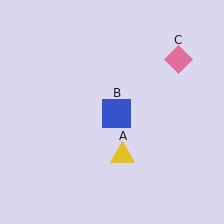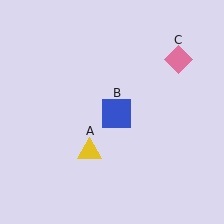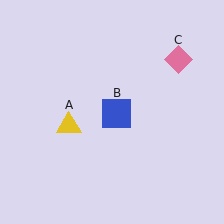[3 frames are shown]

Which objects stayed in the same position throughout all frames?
Blue square (object B) and pink diamond (object C) remained stationary.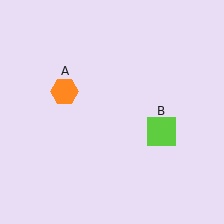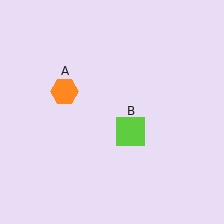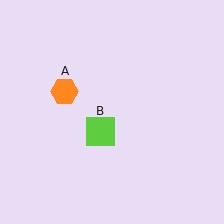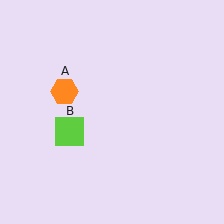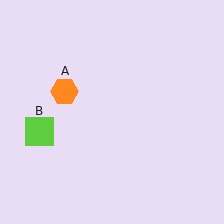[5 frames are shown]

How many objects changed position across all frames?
1 object changed position: lime square (object B).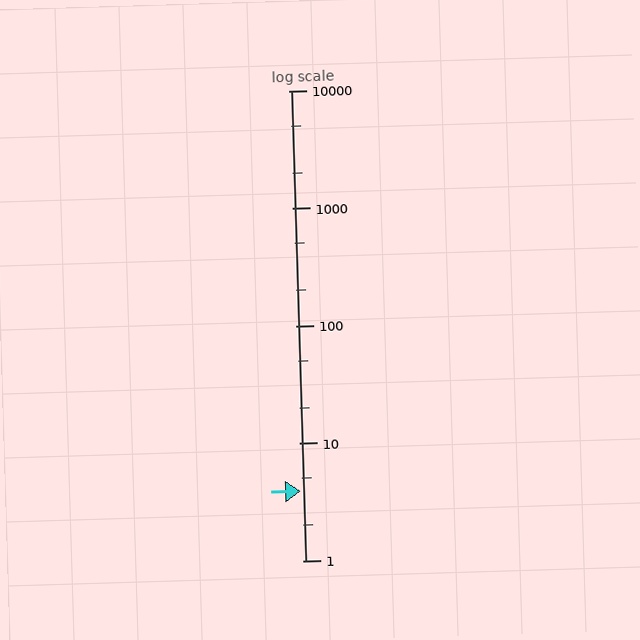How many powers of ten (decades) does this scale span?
The scale spans 4 decades, from 1 to 10000.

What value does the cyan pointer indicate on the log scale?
The pointer indicates approximately 3.9.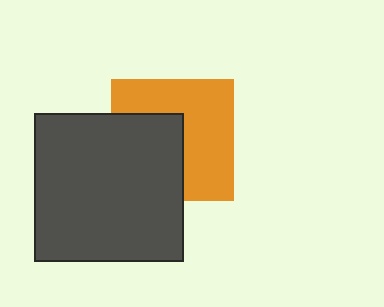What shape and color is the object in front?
The object in front is a dark gray square.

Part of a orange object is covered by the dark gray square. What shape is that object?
It is a square.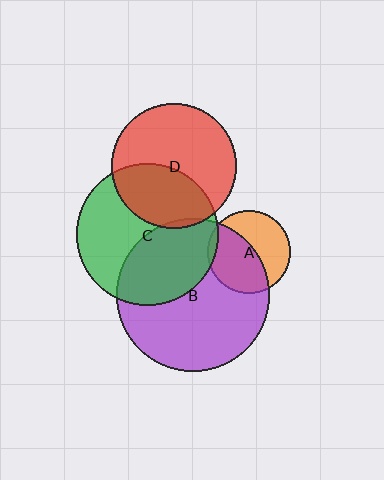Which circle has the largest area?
Circle B (purple).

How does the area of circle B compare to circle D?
Approximately 1.5 times.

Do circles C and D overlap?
Yes.